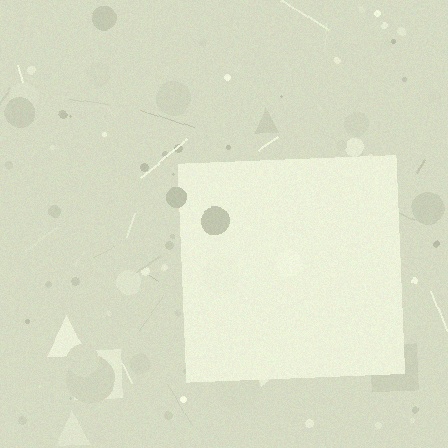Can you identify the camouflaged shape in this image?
The camouflaged shape is a square.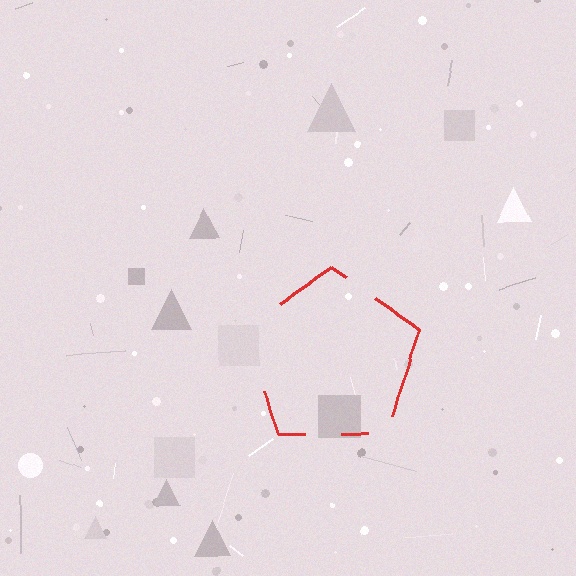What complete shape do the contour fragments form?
The contour fragments form a pentagon.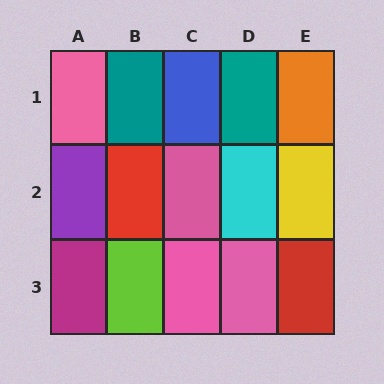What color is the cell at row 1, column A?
Pink.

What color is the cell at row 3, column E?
Red.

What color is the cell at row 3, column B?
Lime.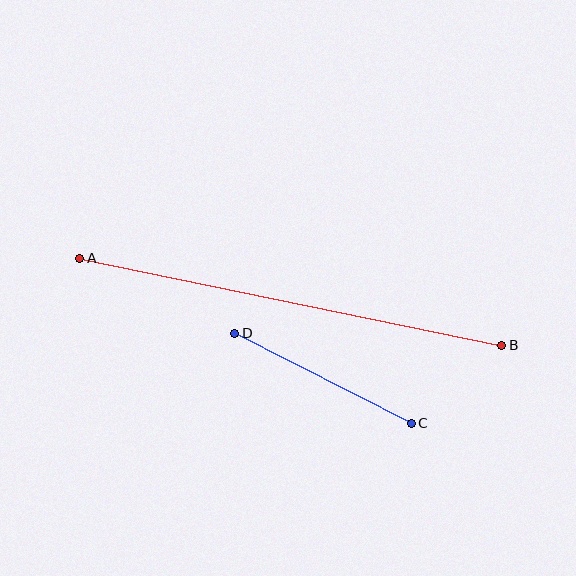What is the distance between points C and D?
The distance is approximately 198 pixels.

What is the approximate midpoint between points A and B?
The midpoint is at approximately (291, 302) pixels.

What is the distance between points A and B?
The distance is approximately 431 pixels.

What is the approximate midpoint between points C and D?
The midpoint is at approximately (323, 378) pixels.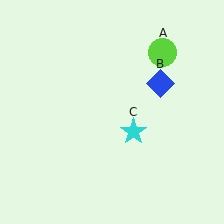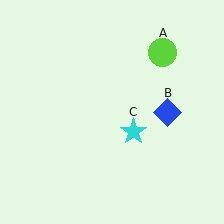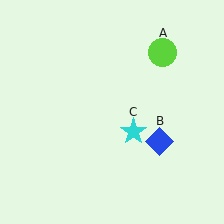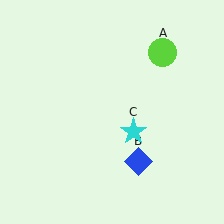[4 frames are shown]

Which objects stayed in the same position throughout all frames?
Lime circle (object A) and cyan star (object C) remained stationary.